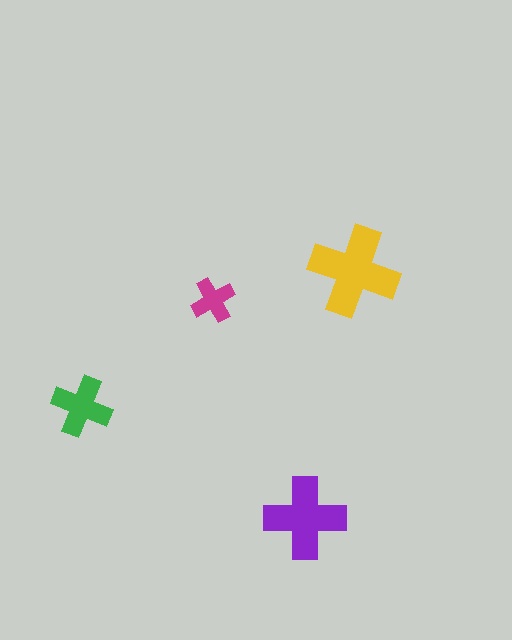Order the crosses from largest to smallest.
the yellow one, the purple one, the green one, the magenta one.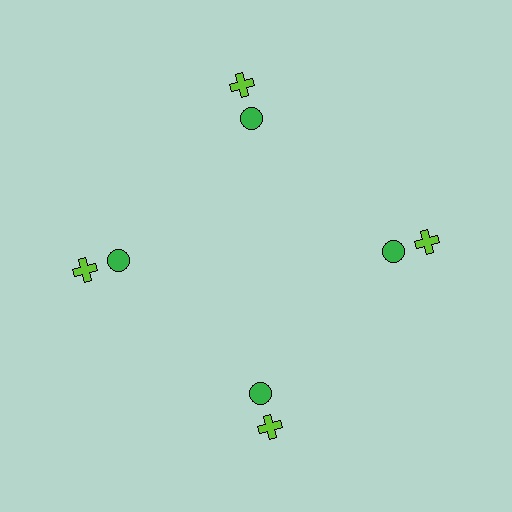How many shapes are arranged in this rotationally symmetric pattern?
There are 8 shapes, arranged in 4 groups of 2.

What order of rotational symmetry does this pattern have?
This pattern has 4-fold rotational symmetry.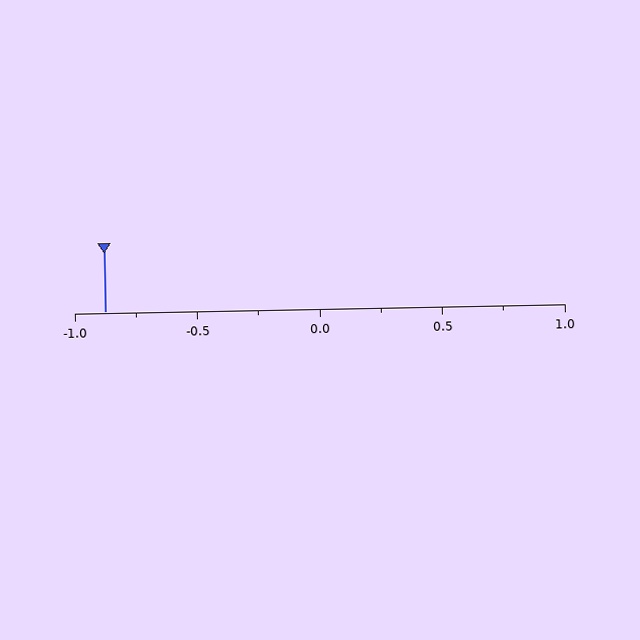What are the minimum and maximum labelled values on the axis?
The axis runs from -1.0 to 1.0.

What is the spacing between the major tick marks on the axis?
The major ticks are spaced 0.5 apart.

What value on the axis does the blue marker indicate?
The marker indicates approximately -0.88.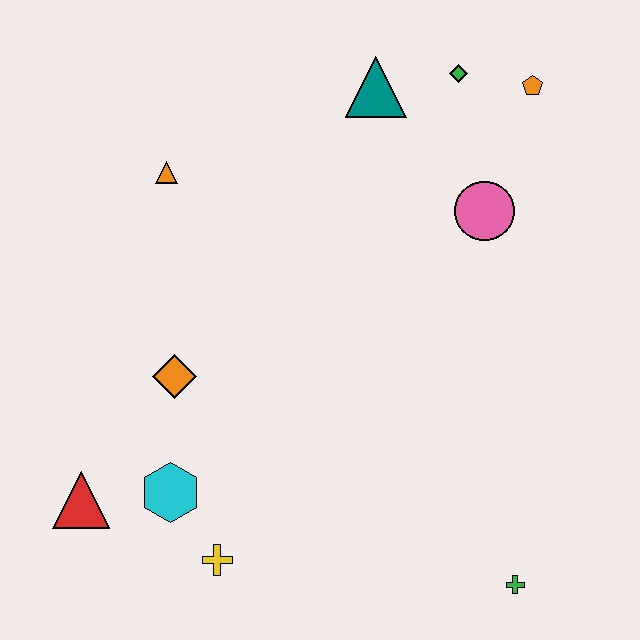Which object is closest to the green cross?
The yellow cross is closest to the green cross.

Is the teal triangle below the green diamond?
Yes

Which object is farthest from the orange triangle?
The green cross is farthest from the orange triangle.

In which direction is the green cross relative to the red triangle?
The green cross is to the right of the red triangle.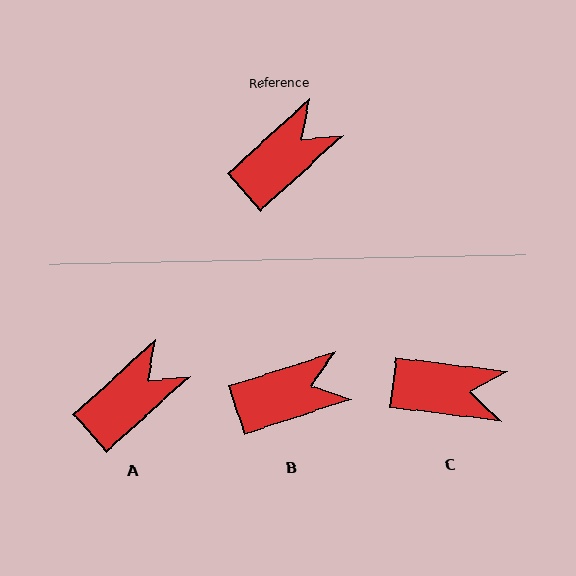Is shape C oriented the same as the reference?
No, it is off by about 49 degrees.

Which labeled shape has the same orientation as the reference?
A.